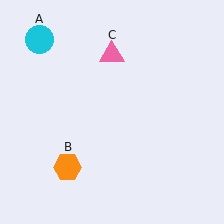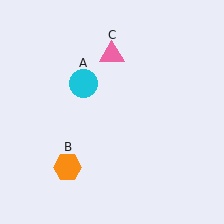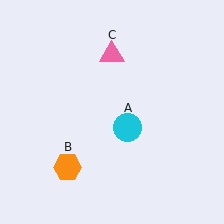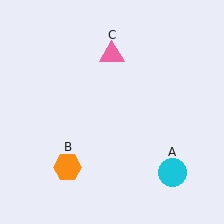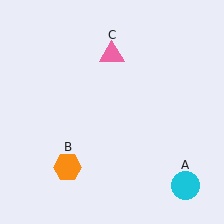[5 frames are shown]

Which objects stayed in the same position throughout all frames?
Orange hexagon (object B) and pink triangle (object C) remained stationary.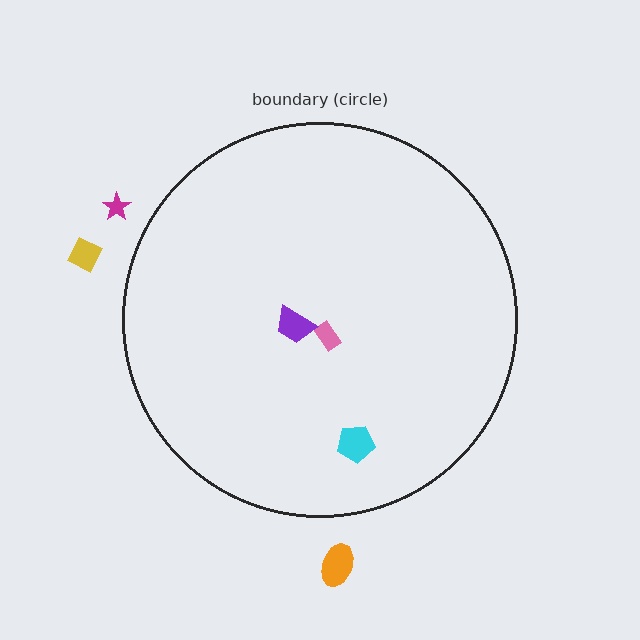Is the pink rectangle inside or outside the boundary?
Inside.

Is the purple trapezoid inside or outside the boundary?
Inside.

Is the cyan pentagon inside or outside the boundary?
Inside.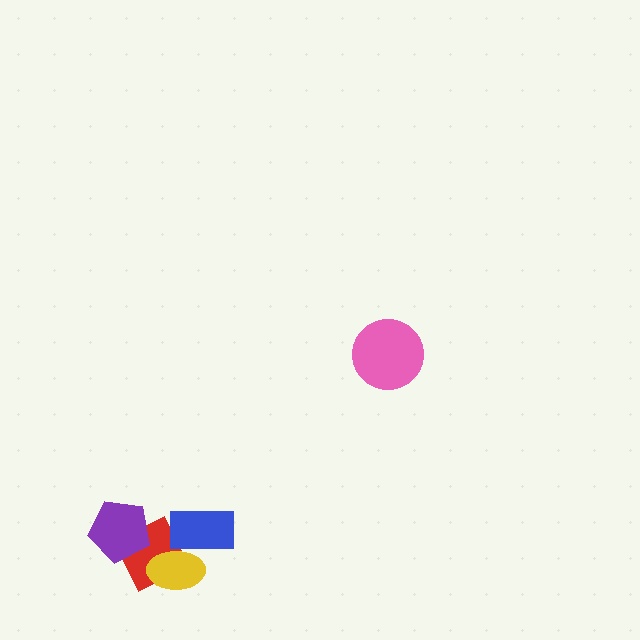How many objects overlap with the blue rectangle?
2 objects overlap with the blue rectangle.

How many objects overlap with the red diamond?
3 objects overlap with the red diamond.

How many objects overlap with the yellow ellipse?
2 objects overlap with the yellow ellipse.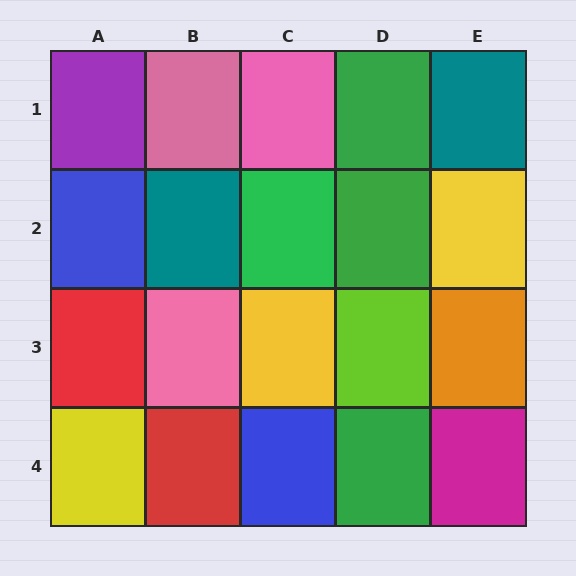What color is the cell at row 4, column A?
Yellow.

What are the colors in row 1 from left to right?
Purple, pink, pink, green, teal.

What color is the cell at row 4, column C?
Blue.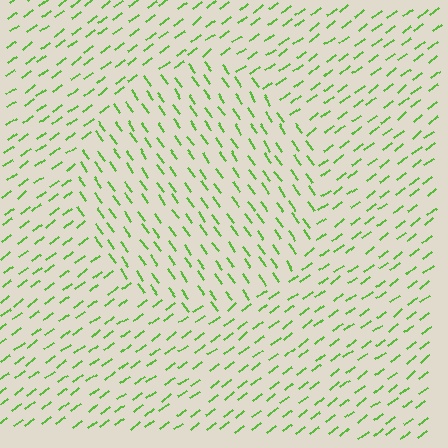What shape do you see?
I see a circle.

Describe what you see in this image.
The image is filled with small lime line segments. A circle region in the image has lines oriented differently from the surrounding lines, creating a visible texture boundary.